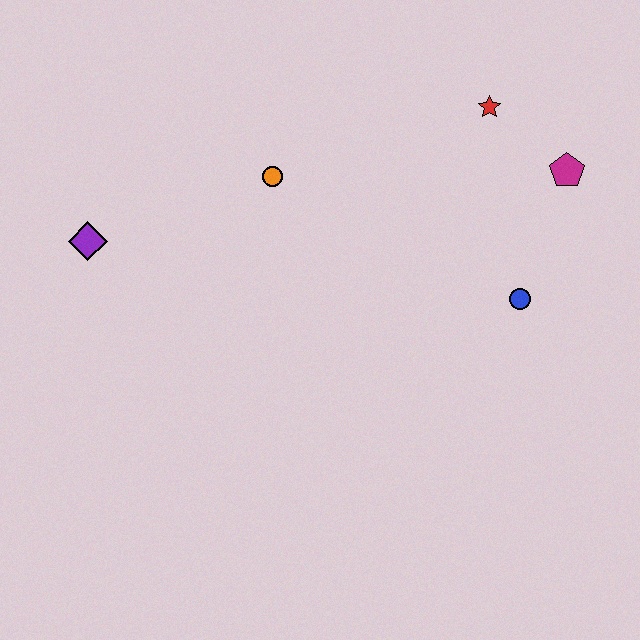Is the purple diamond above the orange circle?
No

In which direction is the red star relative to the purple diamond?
The red star is to the right of the purple diamond.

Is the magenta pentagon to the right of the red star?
Yes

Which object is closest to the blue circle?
The magenta pentagon is closest to the blue circle.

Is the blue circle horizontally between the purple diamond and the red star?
No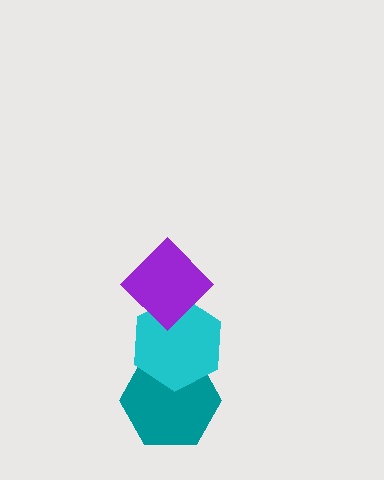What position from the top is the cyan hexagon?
The cyan hexagon is 2nd from the top.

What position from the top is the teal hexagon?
The teal hexagon is 3rd from the top.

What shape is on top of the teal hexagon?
The cyan hexagon is on top of the teal hexagon.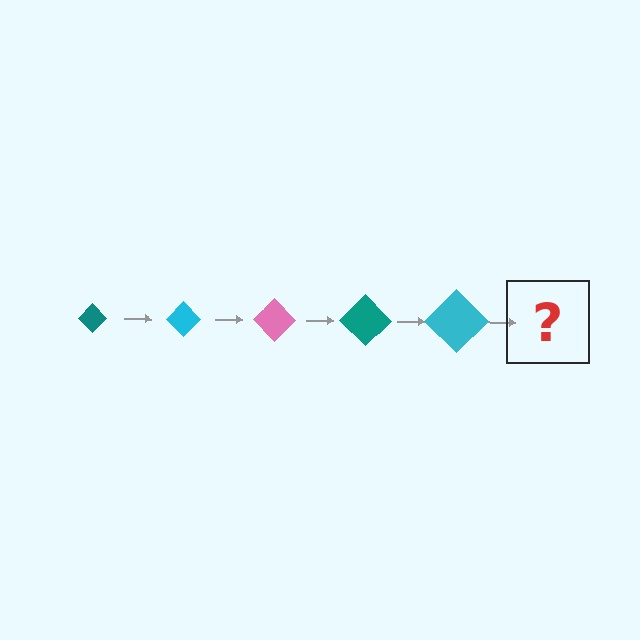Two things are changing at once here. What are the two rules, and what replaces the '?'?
The two rules are that the diamond grows larger each step and the color cycles through teal, cyan, and pink. The '?' should be a pink diamond, larger than the previous one.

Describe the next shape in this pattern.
It should be a pink diamond, larger than the previous one.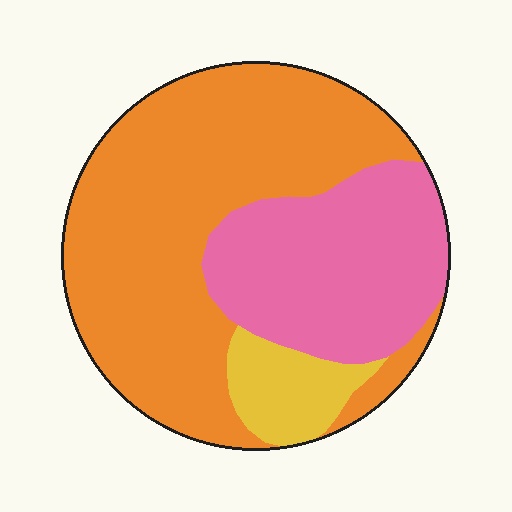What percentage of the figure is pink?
Pink takes up about one third (1/3) of the figure.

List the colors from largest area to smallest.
From largest to smallest: orange, pink, yellow.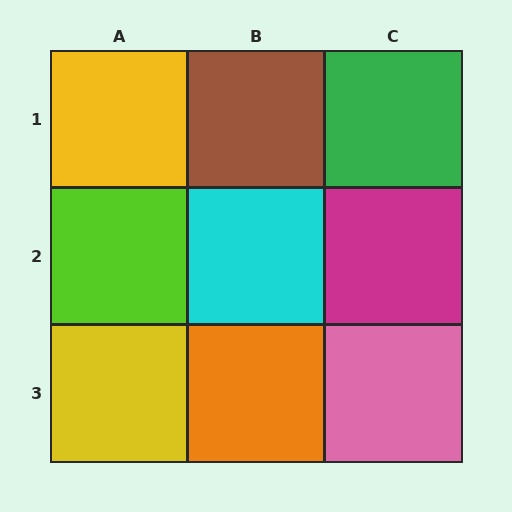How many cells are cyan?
1 cell is cyan.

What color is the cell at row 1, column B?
Brown.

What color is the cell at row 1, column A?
Yellow.